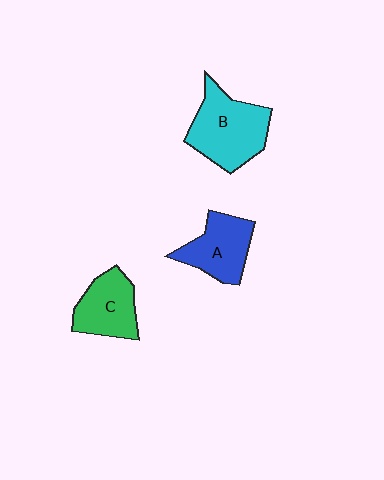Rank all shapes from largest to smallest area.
From largest to smallest: B (cyan), A (blue), C (green).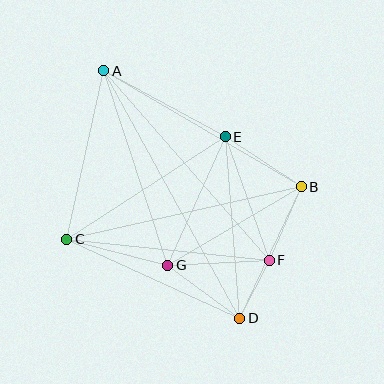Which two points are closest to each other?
Points D and F are closest to each other.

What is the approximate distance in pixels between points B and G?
The distance between B and G is approximately 155 pixels.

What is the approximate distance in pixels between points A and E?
The distance between A and E is approximately 138 pixels.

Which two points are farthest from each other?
Points A and D are farthest from each other.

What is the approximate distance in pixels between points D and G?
The distance between D and G is approximately 90 pixels.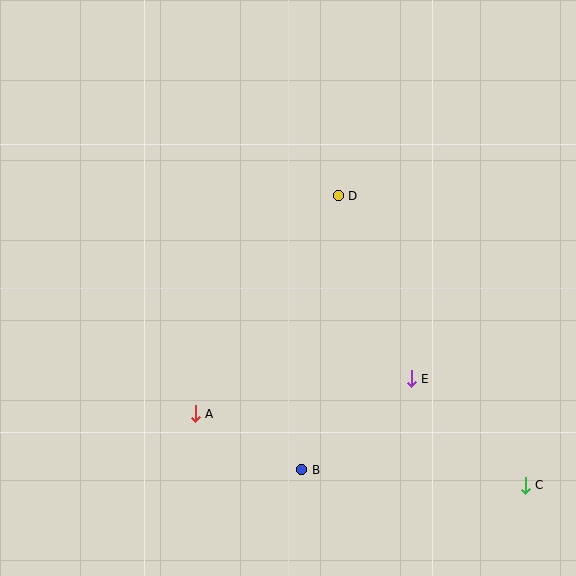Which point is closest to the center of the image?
Point D at (338, 196) is closest to the center.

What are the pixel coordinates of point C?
Point C is at (525, 485).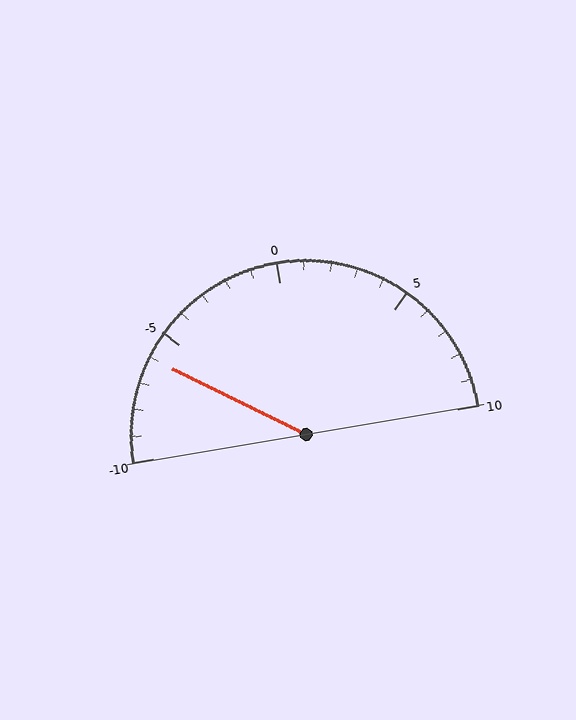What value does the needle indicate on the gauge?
The needle indicates approximately -6.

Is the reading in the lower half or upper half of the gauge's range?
The reading is in the lower half of the range (-10 to 10).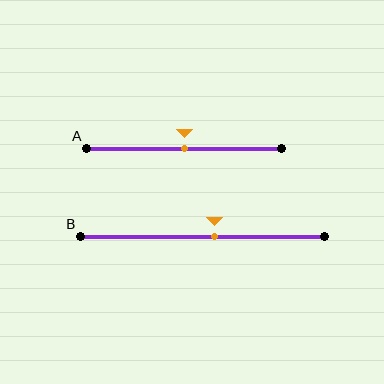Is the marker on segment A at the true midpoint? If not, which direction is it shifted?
Yes, the marker on segment A is at the true midpoint.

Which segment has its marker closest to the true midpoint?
Segment A has its marker closest to the true midpoint.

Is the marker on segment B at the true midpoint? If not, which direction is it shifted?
No, the marker on segment B is shifted to the right by about 5% of the segment length.